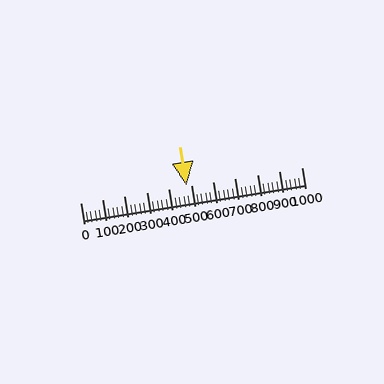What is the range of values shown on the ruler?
The ruler shows values from 0 to 1000.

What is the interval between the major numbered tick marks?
The major tick marks are spaced 100 units apart.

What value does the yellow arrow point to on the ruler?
The yellow arrow points to approximately 481.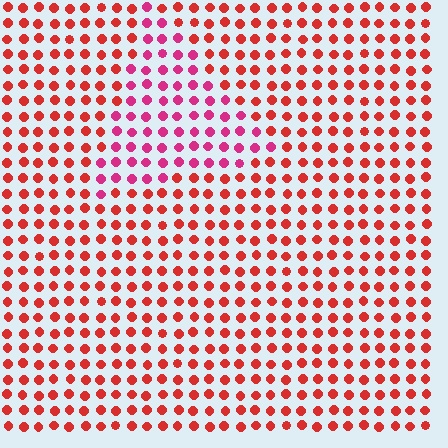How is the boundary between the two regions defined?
The boundary is defined purely by a slight shift in hue (about 33 degrees). Spacing, size, and orientation are identical on both sides.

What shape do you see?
I see a triangle.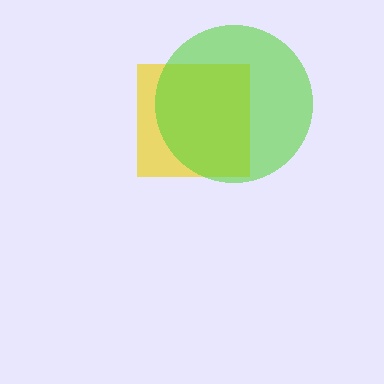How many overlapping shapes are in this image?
There are 2 overlapping shapes in the image.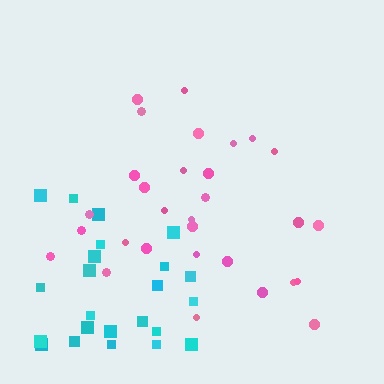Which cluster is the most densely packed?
Pink.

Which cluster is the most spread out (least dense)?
Cyan.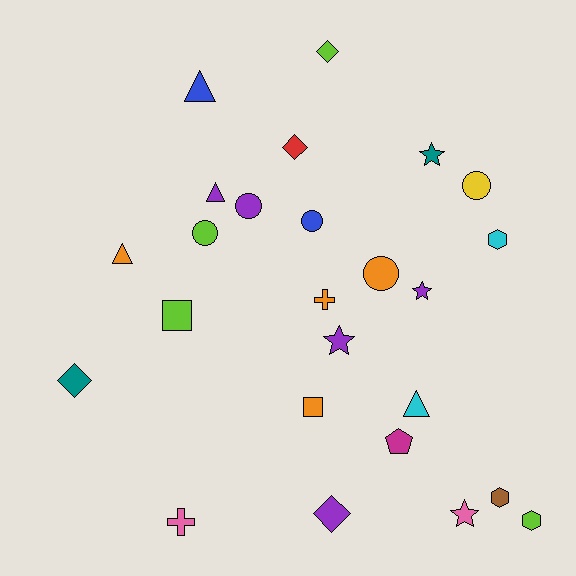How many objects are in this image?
There are 25 objects.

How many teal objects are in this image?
There are 2 teal objects.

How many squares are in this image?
There are 2 squares.